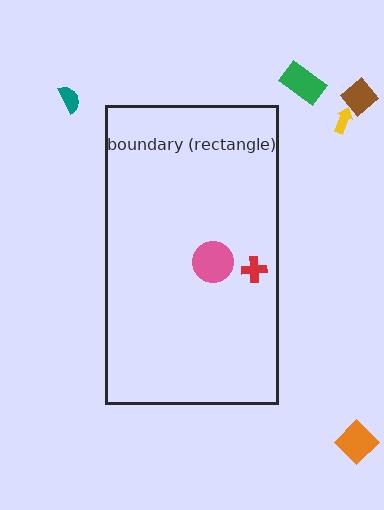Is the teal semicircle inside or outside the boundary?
Outside.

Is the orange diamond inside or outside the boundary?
Outside.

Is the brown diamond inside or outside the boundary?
Outside.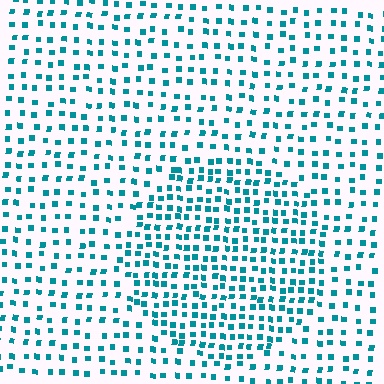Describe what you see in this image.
The image contains small teal elements arranged at two different densities. A circle-shaped region is visible where the elements are more densely packed than the surrounding area.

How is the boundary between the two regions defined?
The boundary is defined by a change in element density (approximately 1.7x ratio). All elements are the same color, size, and shape.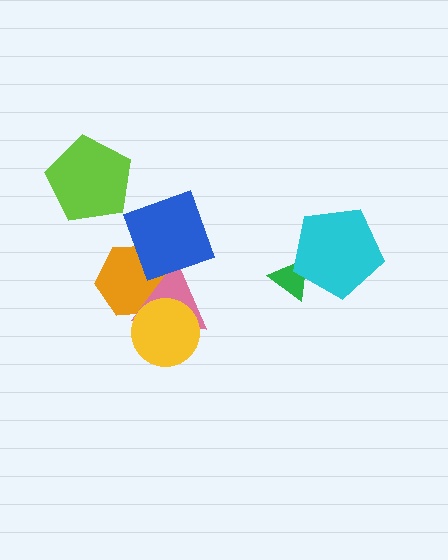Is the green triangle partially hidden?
Yes, it is partially covered by another shape.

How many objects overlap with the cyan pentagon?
1 object overlaps with the cyan pentagon.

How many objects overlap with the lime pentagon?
0 objects overlap with the lime pentagon.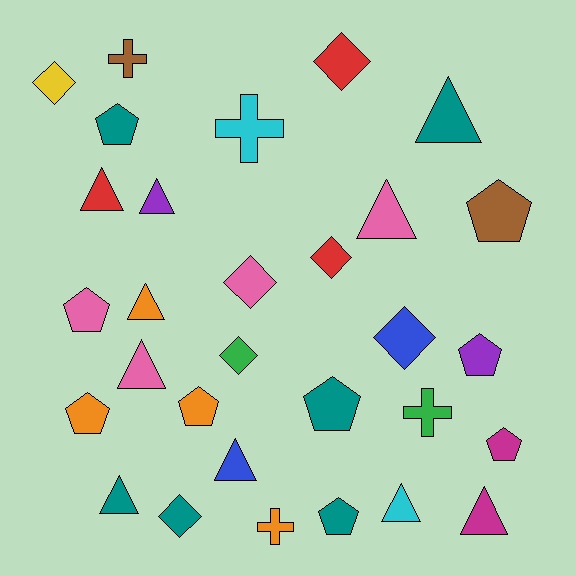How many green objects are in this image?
There are 2 green objects.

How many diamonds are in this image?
There are 7 diamonds.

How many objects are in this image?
There are 30 objects.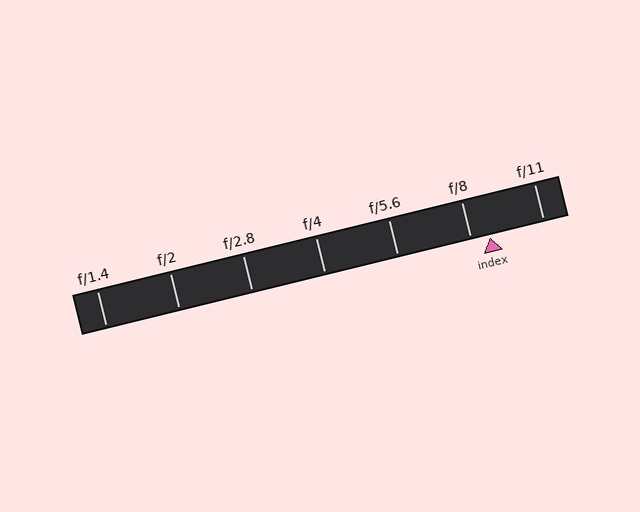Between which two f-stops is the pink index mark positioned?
The index mark is between f/8 and f/11.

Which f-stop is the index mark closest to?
The index mark is closest to f/8.